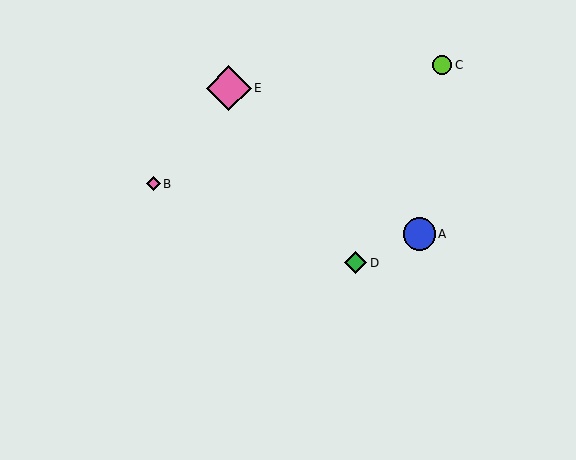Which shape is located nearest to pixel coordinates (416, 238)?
The blue circle (labeled A) at (419, 234) is nearest to that location.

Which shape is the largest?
The pink diamond (labeled E) is the largest.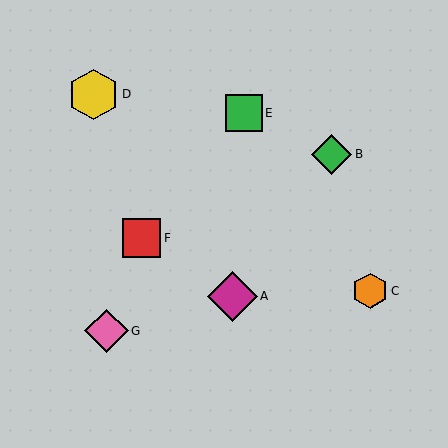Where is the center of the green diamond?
The center of the green diamond is at (332, 154).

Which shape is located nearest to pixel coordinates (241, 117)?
The green square (labeled E) at (244, 113) is nearest to that location.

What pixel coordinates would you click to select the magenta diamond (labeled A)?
Click at (232, 296) to select the magenta diamond A.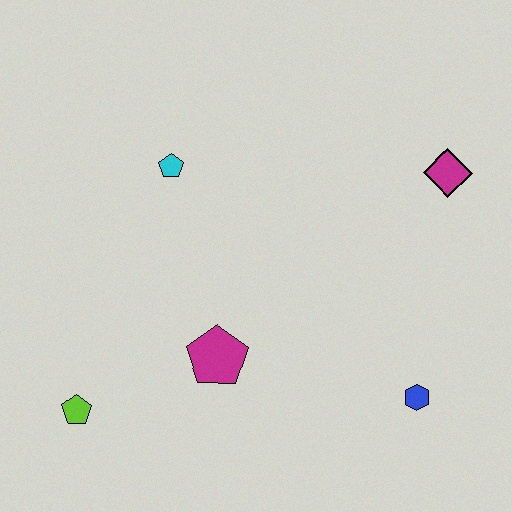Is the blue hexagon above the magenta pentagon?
No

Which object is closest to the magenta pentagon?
The lime pentagon is closest to the magenta pentagon.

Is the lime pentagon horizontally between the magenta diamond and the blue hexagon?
No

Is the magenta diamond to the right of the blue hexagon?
Yes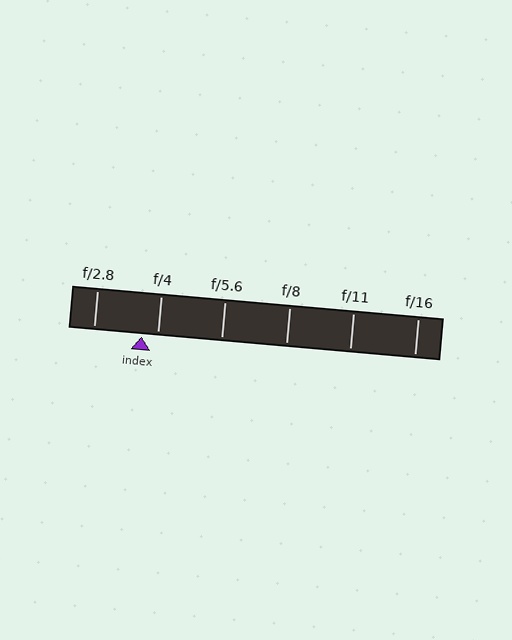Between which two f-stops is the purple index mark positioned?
The index mark is between f/2.8 and f/4.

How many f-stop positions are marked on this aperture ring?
There are 6 f-stop positions marked.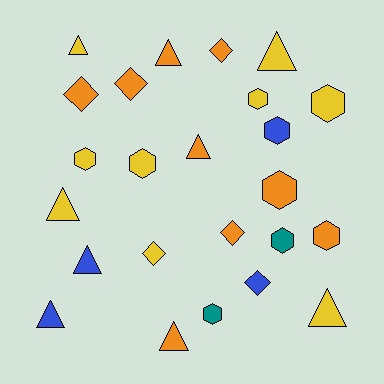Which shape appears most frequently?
Hexagon, with 9 objects.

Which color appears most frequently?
Orange, with 9 objects.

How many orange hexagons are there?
There are 2 orange hexagons.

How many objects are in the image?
There are 24 objects.